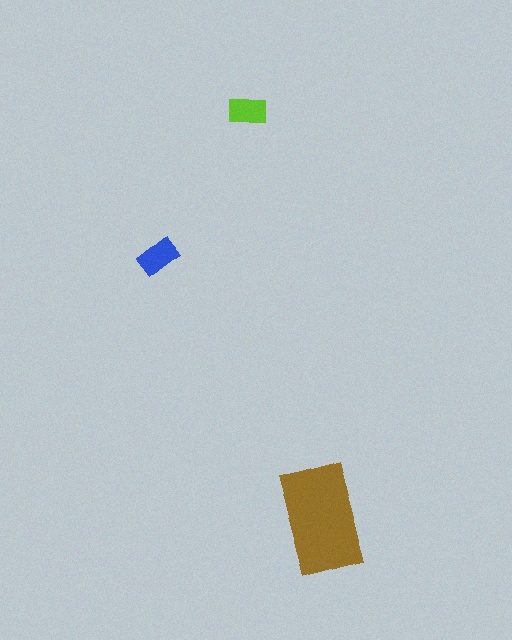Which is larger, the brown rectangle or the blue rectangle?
The brown one.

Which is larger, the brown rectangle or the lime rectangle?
The brown one.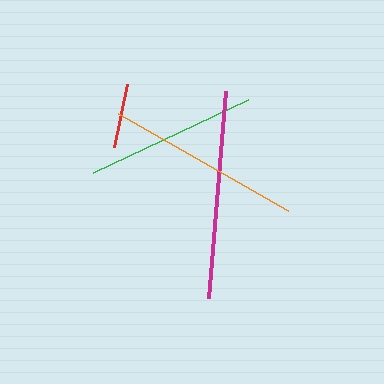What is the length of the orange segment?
The orange segment is approximately 195 pixels long.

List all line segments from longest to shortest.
From longest to shortest: magenta, orange, green, red.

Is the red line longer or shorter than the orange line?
The orange line is longer than the red line.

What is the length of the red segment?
The red segment is approximately 64 pixels long.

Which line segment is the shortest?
The red line is the shortest at approximately 64 pixels.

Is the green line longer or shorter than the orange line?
The orange line is longer than the green line.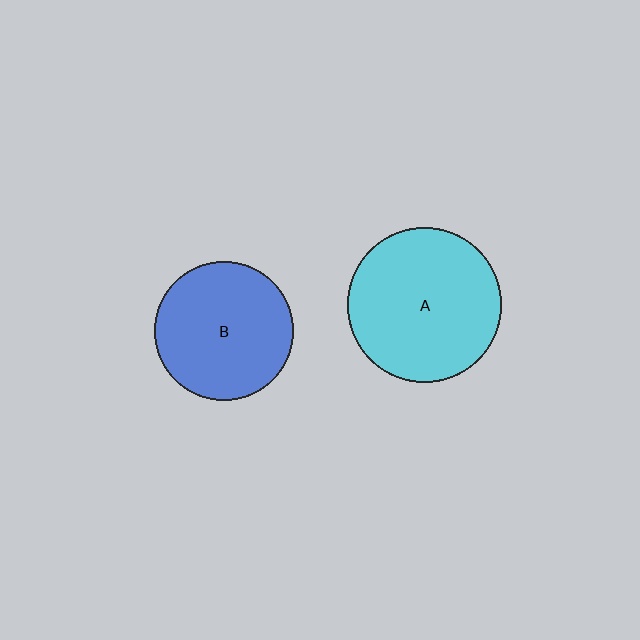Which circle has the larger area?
Circle A (cyan).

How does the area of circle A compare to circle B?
Approximately 1.2 times.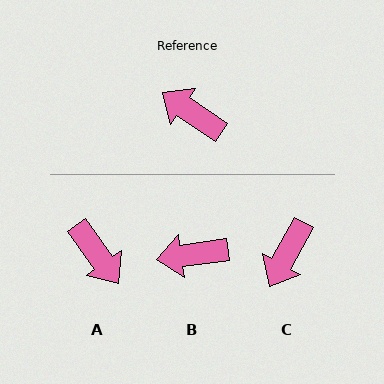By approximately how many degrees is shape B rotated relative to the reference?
Approximately 42 degrees counter-clockwise.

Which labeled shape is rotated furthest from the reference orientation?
A, about 160 degrees away.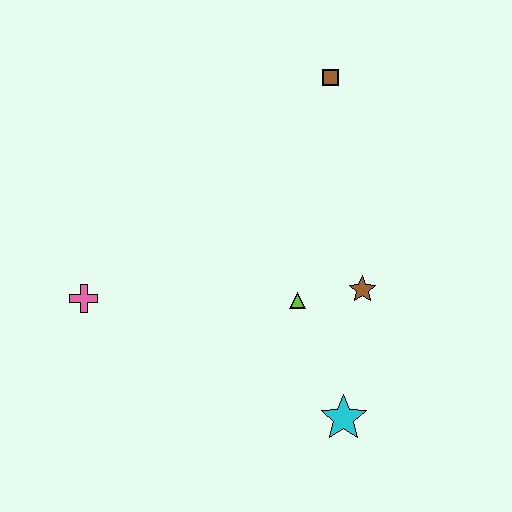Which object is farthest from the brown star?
The pink cross is farthest from the brown star.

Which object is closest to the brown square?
The brown star is closest to the brown square.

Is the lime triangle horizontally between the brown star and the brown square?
No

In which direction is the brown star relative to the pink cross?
The brown star is to the right of the pink cross.